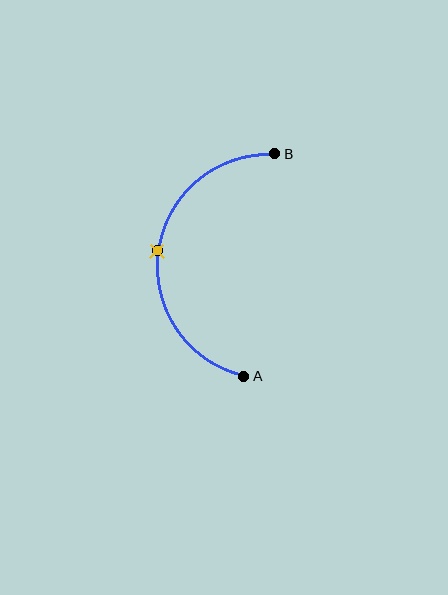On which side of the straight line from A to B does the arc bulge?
The arc bulges to the left of the straight line connecting A and B.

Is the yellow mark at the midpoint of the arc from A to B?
Yes. The yellow mark lies on the arc at equal arc-length from both A and B — it is the arc midpoint.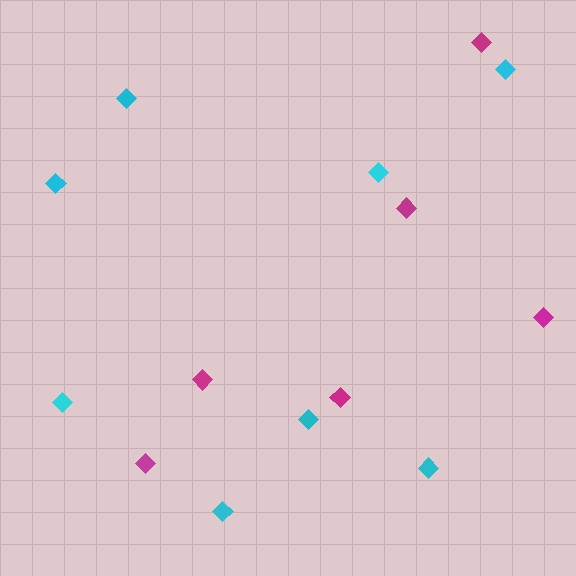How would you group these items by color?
There are 2 groups: one group of magenta diamonds (6) and one group of cyan diamonds (8).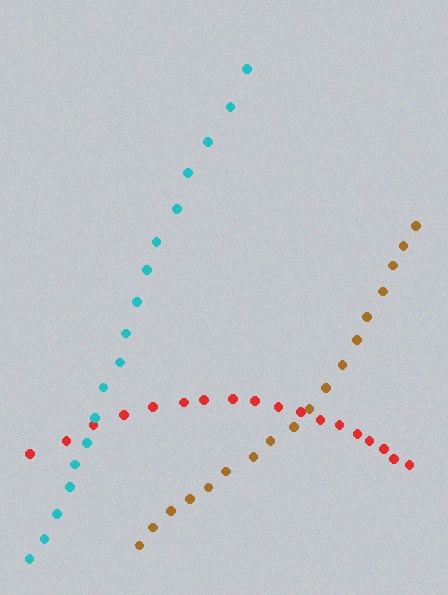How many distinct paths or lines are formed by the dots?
There are 3 distinct paths.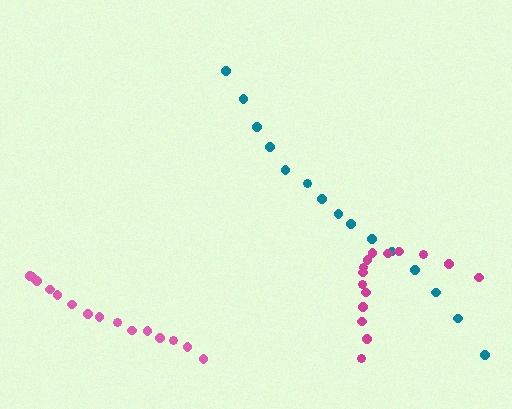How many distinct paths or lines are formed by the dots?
There are 3 distinct paths.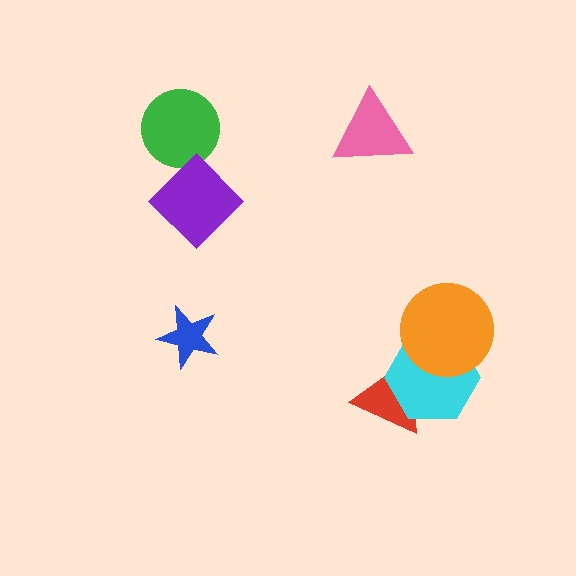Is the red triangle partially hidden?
Yes, it is partially covered by another shape.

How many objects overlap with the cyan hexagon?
2 objects overlap with the cyan hexagon.